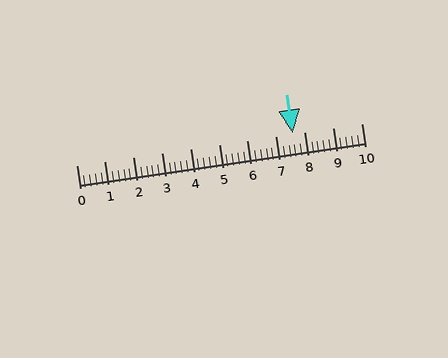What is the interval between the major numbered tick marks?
The major tick marks are spaced 1 units apart.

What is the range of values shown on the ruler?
The ruler shows values from 0 to 10.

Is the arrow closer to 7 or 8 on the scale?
The arrow is closer to 8.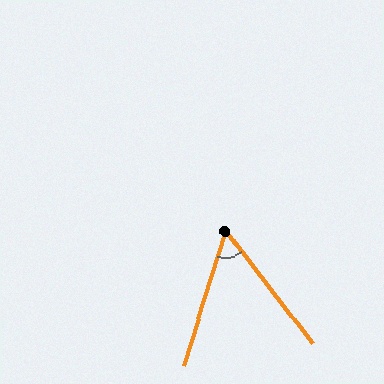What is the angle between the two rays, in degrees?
Approximately 55 degrees.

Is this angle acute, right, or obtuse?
It is acute.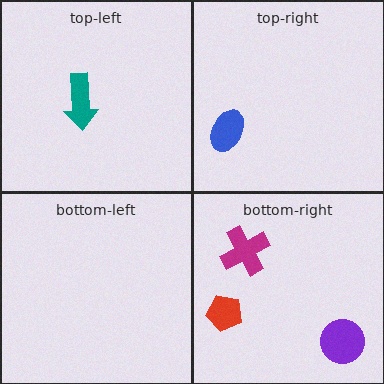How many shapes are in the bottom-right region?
3.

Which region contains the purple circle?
The bottom-right region.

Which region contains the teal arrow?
The top-left region.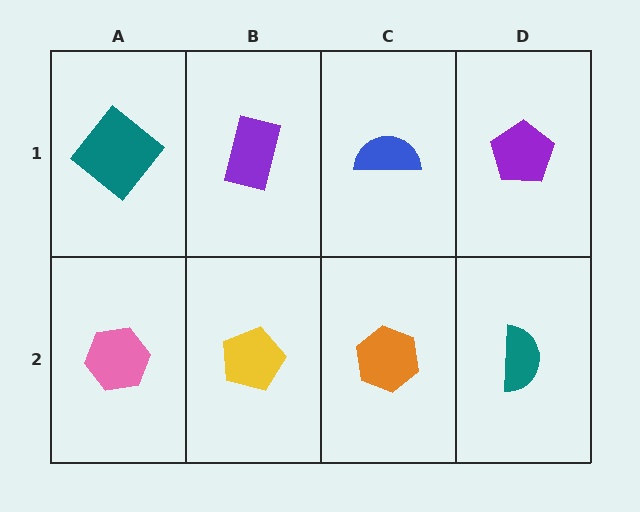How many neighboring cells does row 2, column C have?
3.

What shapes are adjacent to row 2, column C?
A blue semicircle (row 1, column C), a yellow pentagon (row 2, column B), a teal semicircle (row 2, column D).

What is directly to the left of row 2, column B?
A pink hexagon.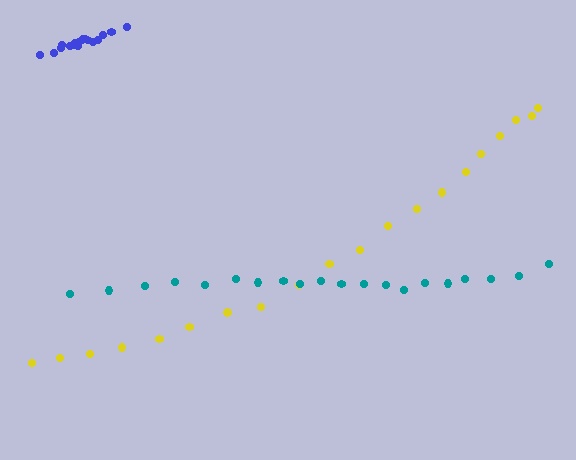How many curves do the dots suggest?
There are 3 distinct paths.